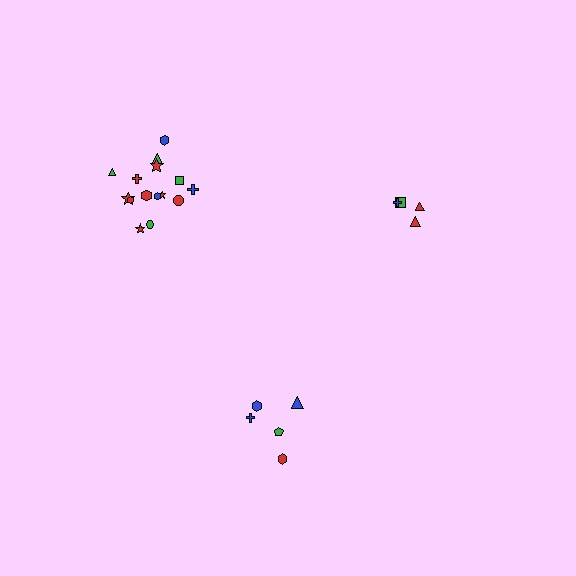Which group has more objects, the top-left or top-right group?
The top-left group.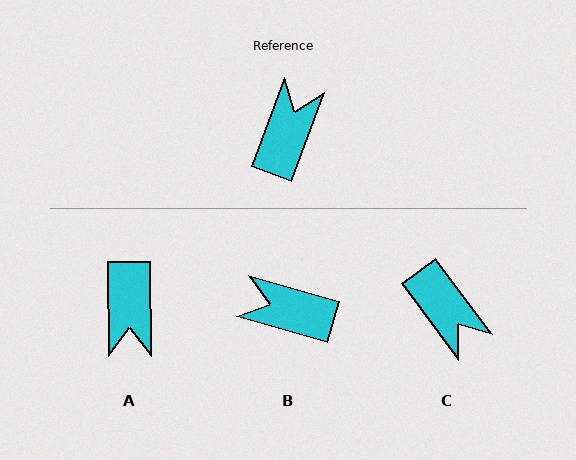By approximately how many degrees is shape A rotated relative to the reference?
Approximately 159 degrees clockwise.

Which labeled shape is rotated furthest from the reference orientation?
A, about 159 degrees away.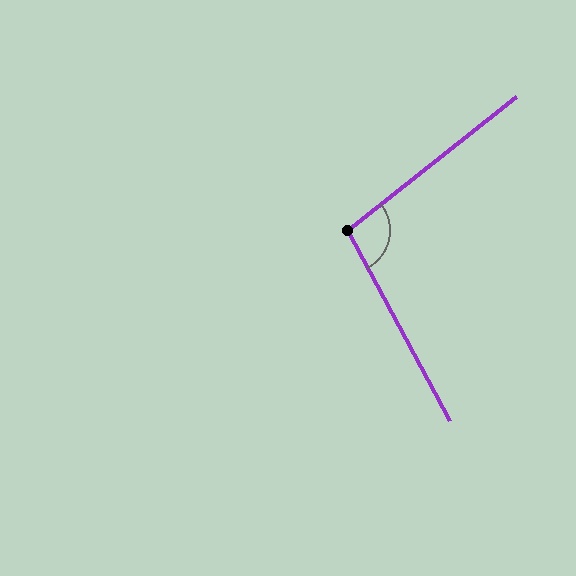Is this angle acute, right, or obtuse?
It is obtuse.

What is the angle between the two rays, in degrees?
Approximately 100 degrees.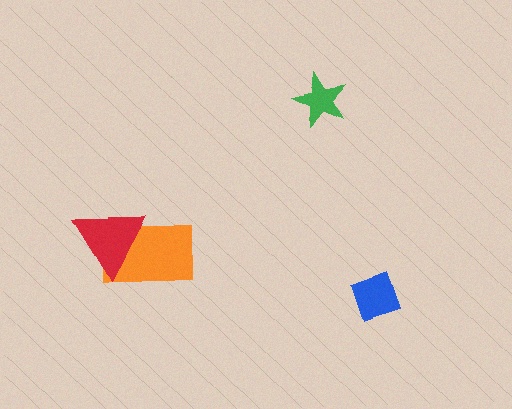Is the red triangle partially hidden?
No, no other shape covers it.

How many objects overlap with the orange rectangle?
1 object overlaps with the orange rectangle.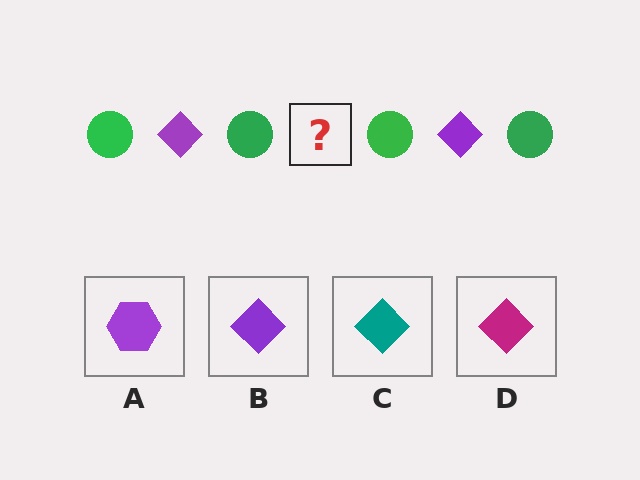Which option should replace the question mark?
Option B.